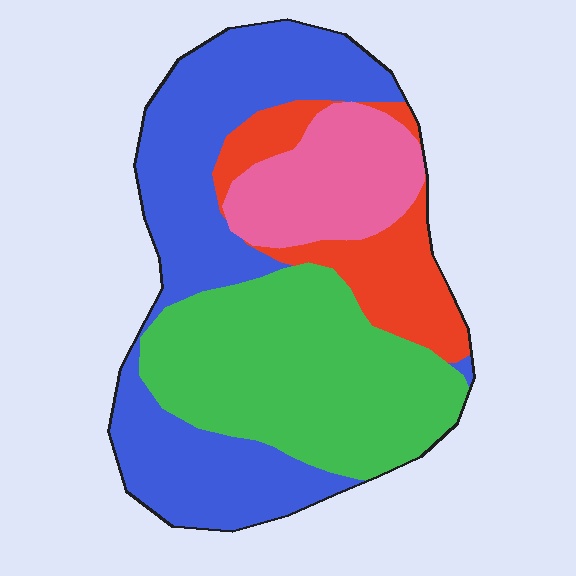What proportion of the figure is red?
Red covers roughly 15% of the figure.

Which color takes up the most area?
Blue, at roughly 40%.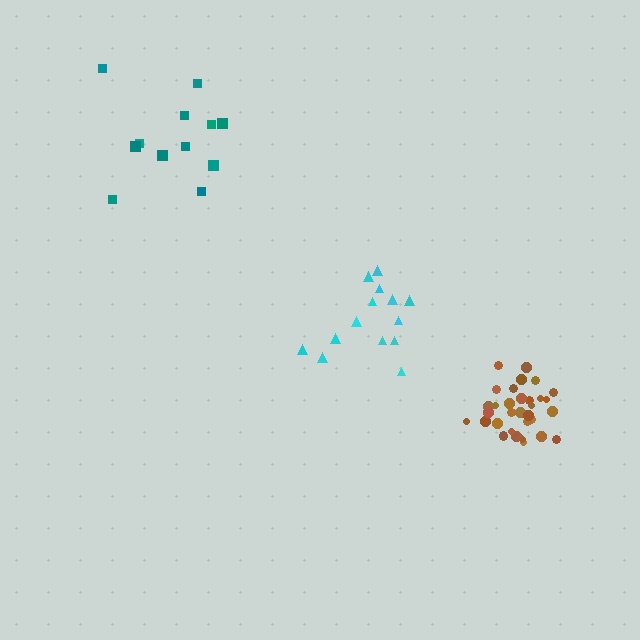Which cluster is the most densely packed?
Brown.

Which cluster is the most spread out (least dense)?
Teal.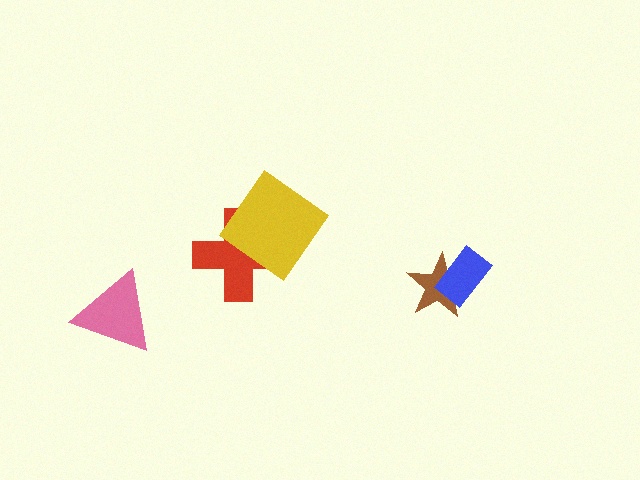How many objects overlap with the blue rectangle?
1 object overlaps with the blue rectangle.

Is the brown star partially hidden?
Yes, it is partially covered by another shape.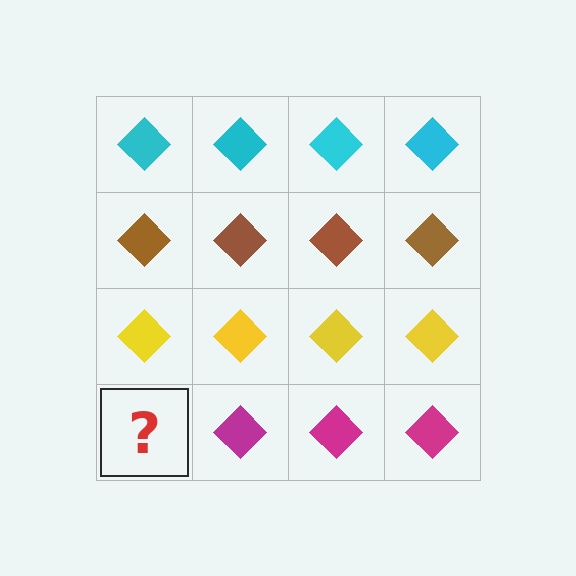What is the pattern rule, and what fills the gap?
The rule is that each row has a consistent color. The gap should be filled with a magenta diamond.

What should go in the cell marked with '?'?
The missing cell should contain a magenta diamond.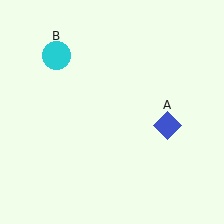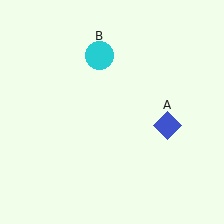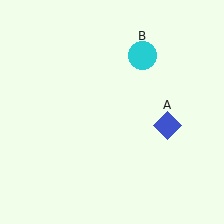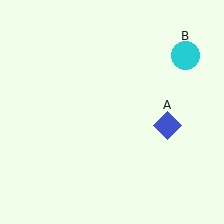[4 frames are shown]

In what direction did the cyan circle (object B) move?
The cyan circle (object B) moved right.